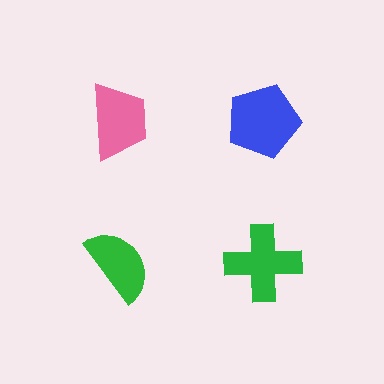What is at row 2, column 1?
A green semicircle.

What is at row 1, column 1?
A pink trapezoid.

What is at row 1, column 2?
A blue pentagon.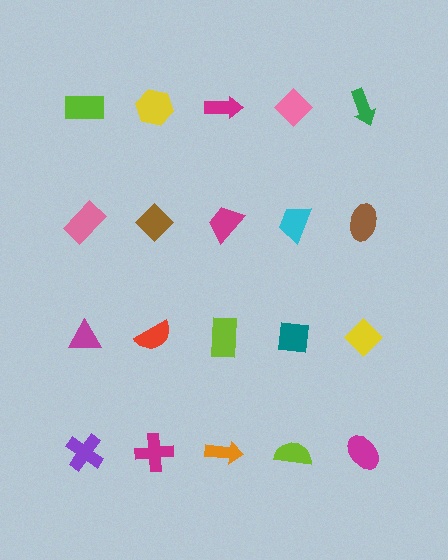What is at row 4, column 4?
A lime semicircle.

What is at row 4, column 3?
An orange arrow.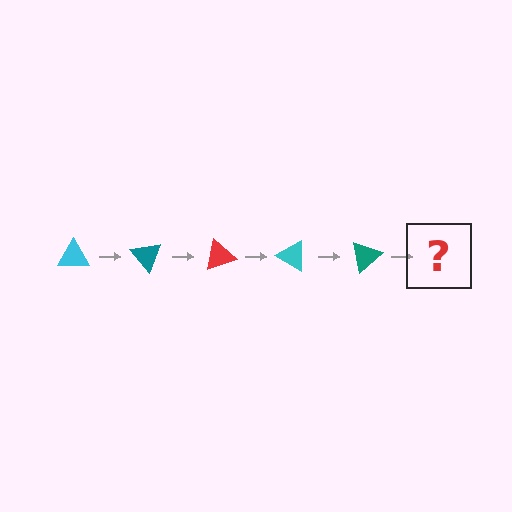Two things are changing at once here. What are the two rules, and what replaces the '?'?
The two rules are that it rotates 50 degrees each step and the color cycles through cyan, teal, and red. The '?' should be a red triangle, rotated 250 degrees from the start.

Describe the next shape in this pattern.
It should be a red triangle, rotated 250 degrees from the start.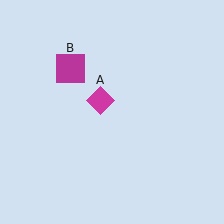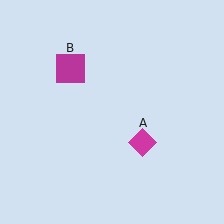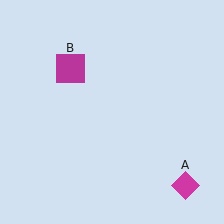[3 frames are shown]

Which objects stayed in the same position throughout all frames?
Magenta square (object B) remained stationary.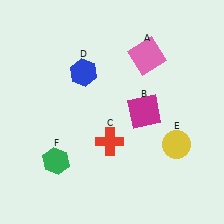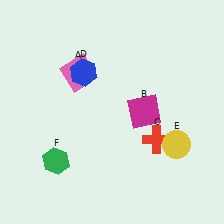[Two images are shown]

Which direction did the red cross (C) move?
The red cross (C) moved right.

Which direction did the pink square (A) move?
The pink square (A) moved left.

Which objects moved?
The objects that moved are: the pink square (A), the red cross (C).